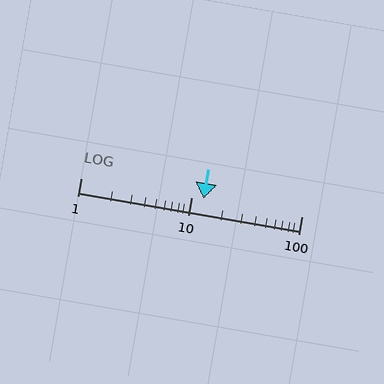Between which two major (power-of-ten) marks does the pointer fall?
The pointer is between 10 and 100.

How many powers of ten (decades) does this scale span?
The scale spans 2 decades, from 1 to 100.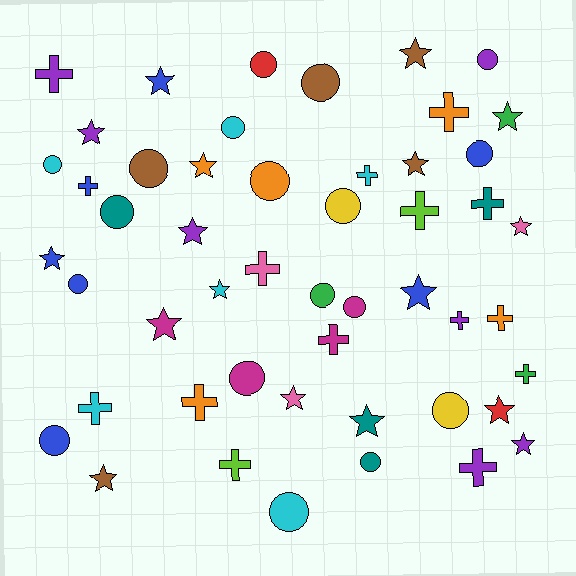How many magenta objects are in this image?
There are 4 magenta objects.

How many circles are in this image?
There are 18 circles.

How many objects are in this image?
There are 50 objects.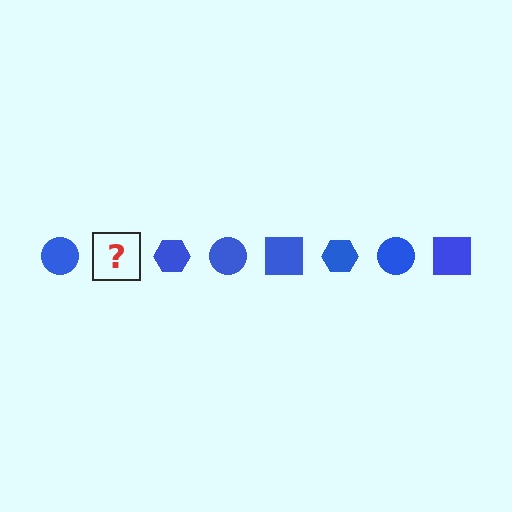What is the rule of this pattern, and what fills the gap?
The rule is that the pattern cycles through circle, square, hexagon shapes in blue. The gap should be filled with a blue square.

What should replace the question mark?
The question mark should be replaced with a blue square.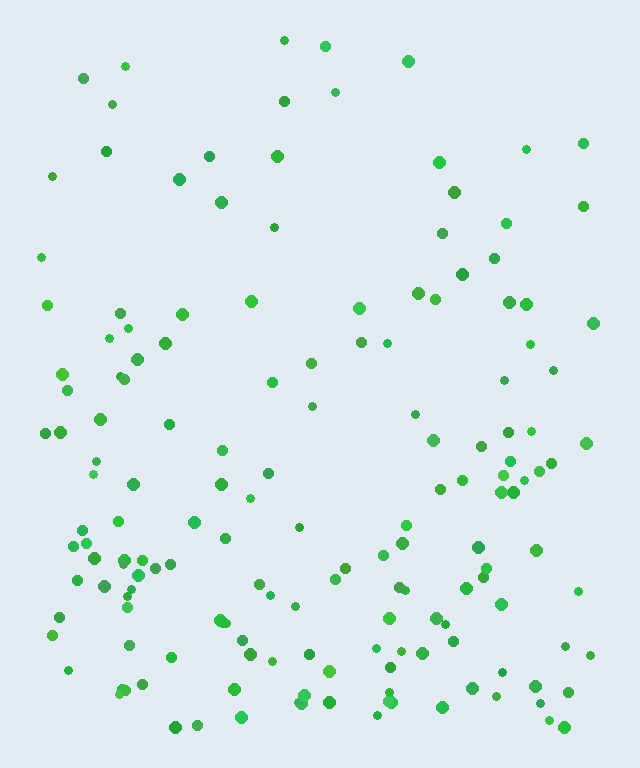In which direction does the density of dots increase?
From top to bottom, with the bottom side densest.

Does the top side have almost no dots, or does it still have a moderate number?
Still a moderate number, just noticeably fewer than the bottom.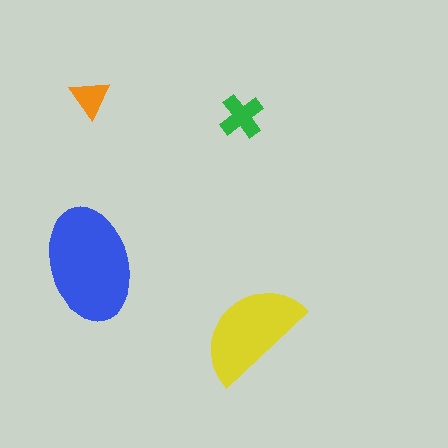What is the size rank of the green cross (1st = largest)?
3rd.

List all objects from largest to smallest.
The blue ellipse, the yellow semicircle, the green cross, the orange triangle.